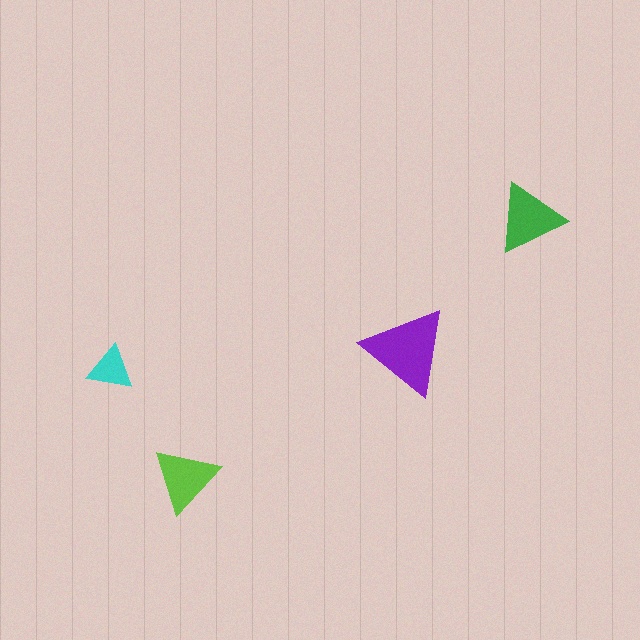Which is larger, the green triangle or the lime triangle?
The green one.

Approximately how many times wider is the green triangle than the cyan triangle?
About 1.5 times wider.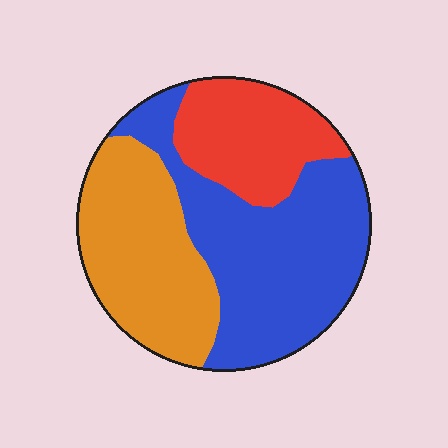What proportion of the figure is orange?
Orange takes up between a quarter and a half of the figure.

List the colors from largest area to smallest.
From largest to smallest: blue, orange, red.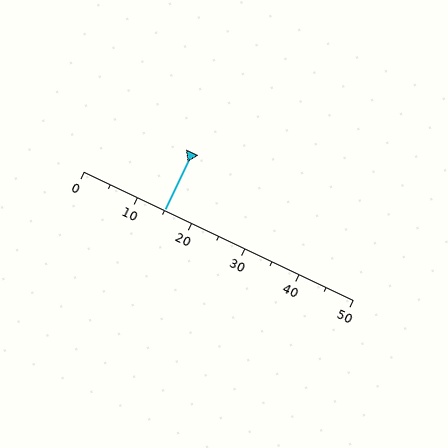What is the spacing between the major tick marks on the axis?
The major ticks are spaced 10 apart.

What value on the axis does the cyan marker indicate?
The marker indicates approximately 15.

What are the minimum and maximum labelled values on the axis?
The axis runs from 0 to 50.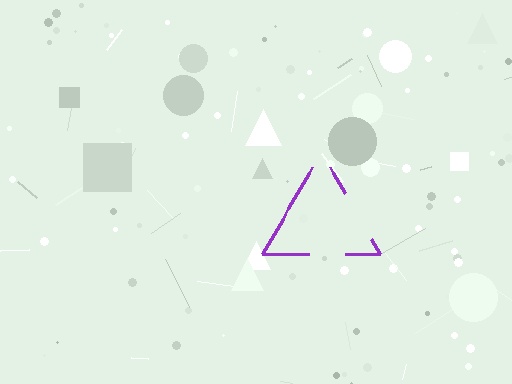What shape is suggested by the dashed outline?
The dashed outline suggests a triangle.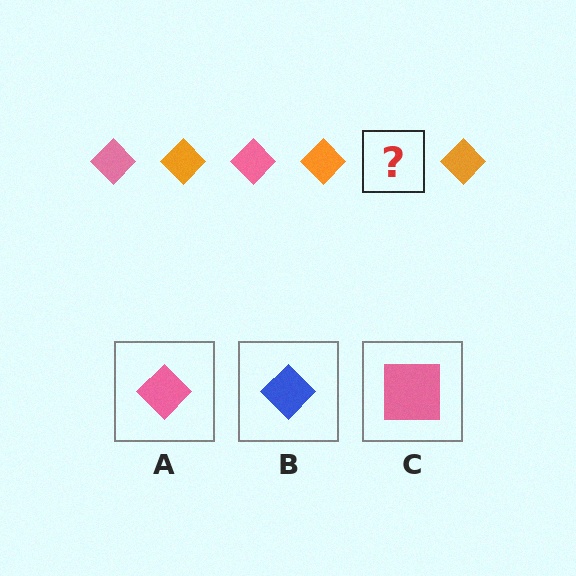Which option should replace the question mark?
Option A.